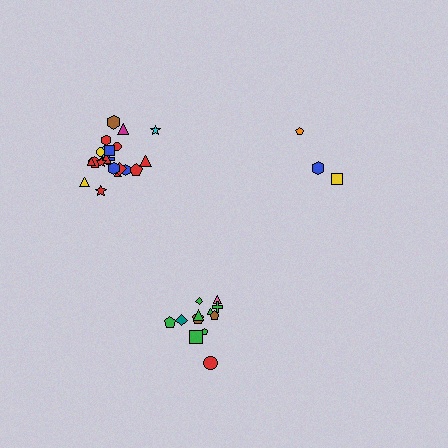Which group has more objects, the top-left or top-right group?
The top-left group.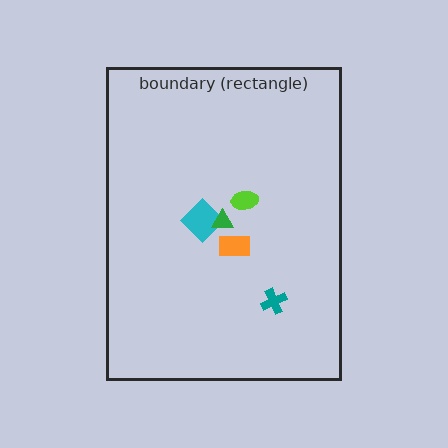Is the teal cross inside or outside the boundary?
Inside.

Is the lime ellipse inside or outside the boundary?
Inside.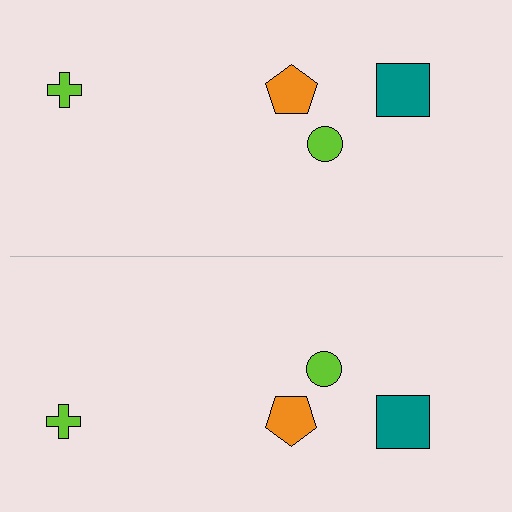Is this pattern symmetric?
Yes, this pattern has bilateral (reflection) symmetry.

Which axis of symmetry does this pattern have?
The pattern has a horizontal axis of symmetry running through the center of the image.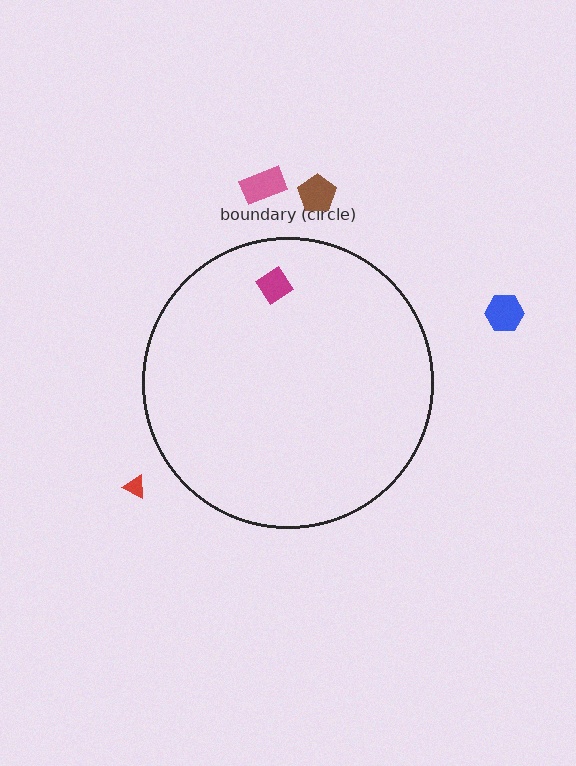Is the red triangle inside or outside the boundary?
Outside.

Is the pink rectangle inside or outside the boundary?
Outside.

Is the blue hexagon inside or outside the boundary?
Outside.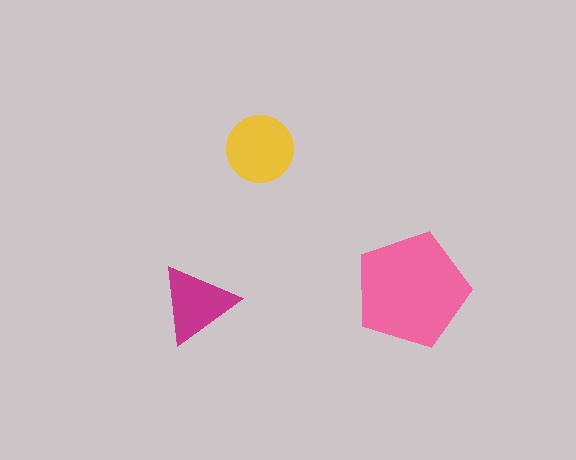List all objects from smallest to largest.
The magenta triangle, the yellow circle, the pink pentagon.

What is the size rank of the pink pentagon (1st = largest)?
1st.